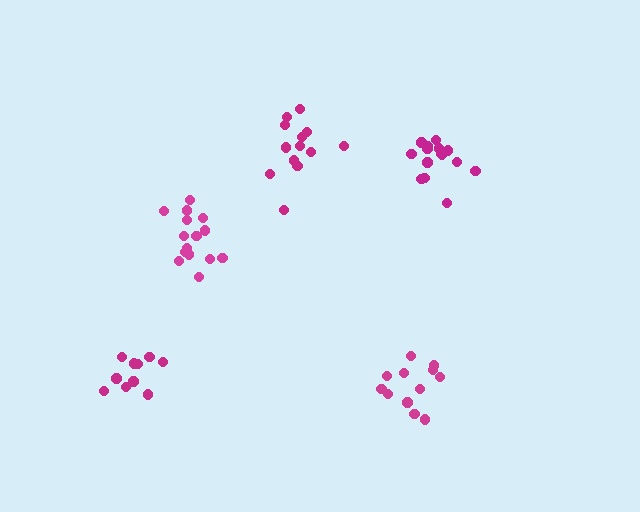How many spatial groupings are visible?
There are 5 spatial groupings.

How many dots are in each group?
Group 1: 13 dots, Group 2: 15 dots, Group 3: 13 dots, Group 4: 16 dots, Group 5: 10 dots (67 total).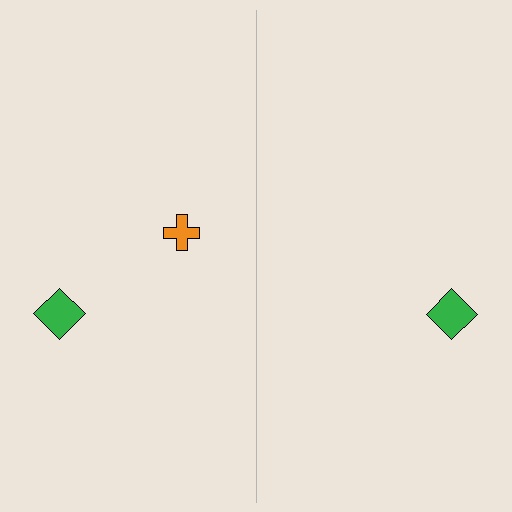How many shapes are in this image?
There are 3 shapes in this image.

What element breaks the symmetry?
A orange cross is missing from the right side.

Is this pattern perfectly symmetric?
No, the pattern is not perfectly symmetric. A orange cross is missing from the right side.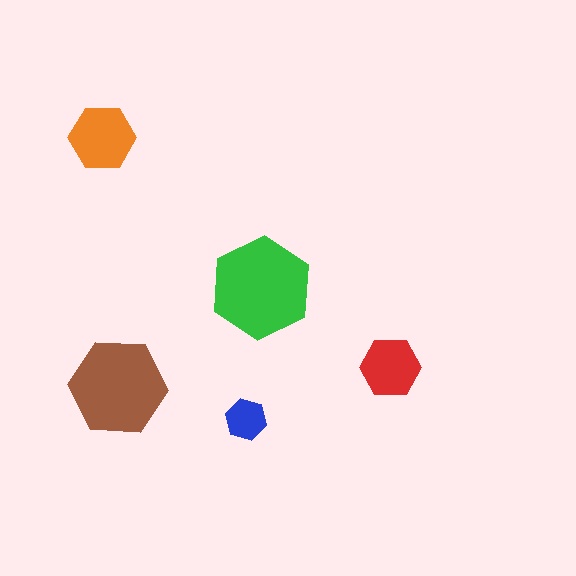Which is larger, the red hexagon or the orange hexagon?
The orange one.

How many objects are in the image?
There are 5 objects in the image.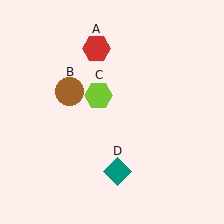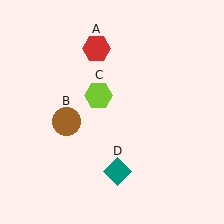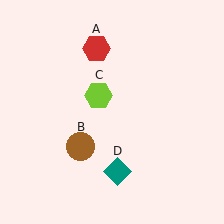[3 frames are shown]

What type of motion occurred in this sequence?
The brown circle (object B) rotated counterclockwise around the center of the scene.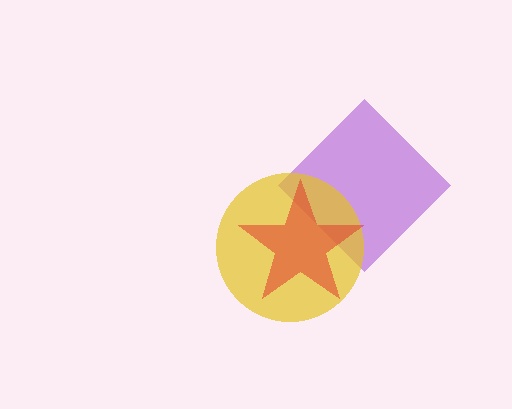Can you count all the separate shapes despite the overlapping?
Yes, there are 3 separate shapes.